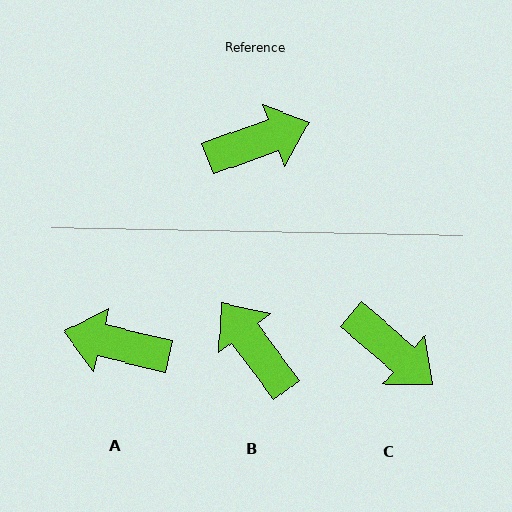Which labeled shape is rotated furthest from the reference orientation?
A, about 147 degrees away.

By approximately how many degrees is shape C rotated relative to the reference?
Approximately 61 degrees clockwise.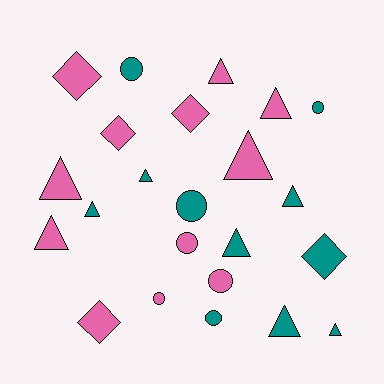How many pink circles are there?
There are 3 pink circles.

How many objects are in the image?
There are 23 objects.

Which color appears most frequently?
Pink, with 12 objects.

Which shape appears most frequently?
Triangle, with 11 objects.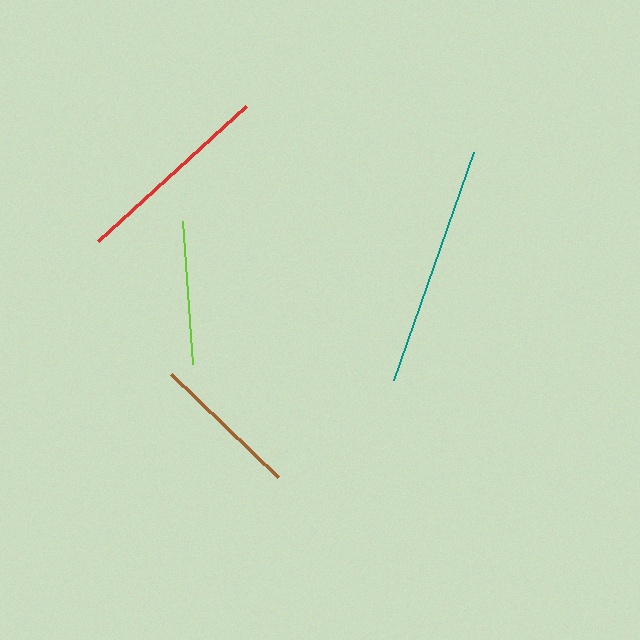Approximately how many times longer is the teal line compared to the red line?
The teal line is approximately 1.2 times the length of the red line.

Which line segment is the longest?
The teal line is the longest at approximately 241 pixels.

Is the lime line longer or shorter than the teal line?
The teal line is longer than the lime line.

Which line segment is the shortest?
The lime line is the shortest at approximately 143 pixels.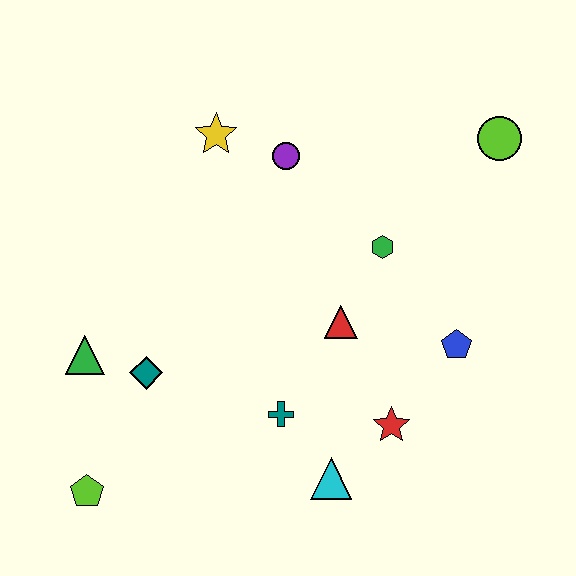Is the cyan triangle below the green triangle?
Yes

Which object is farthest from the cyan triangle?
The lime circle is farthest from the cyan triangle.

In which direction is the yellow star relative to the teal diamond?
The yellow star is above the teal diamond.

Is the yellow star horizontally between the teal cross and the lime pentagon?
Yes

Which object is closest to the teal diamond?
The green triangle is closest to the teal diamond.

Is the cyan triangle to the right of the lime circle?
No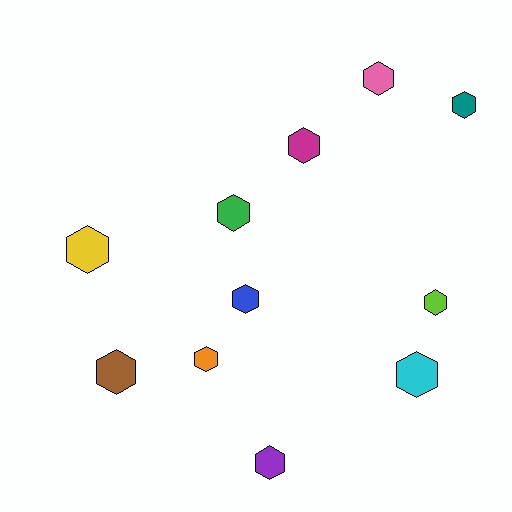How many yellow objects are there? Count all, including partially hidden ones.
There is 1 yellow object.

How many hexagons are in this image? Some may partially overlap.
There are 11 hexagons.